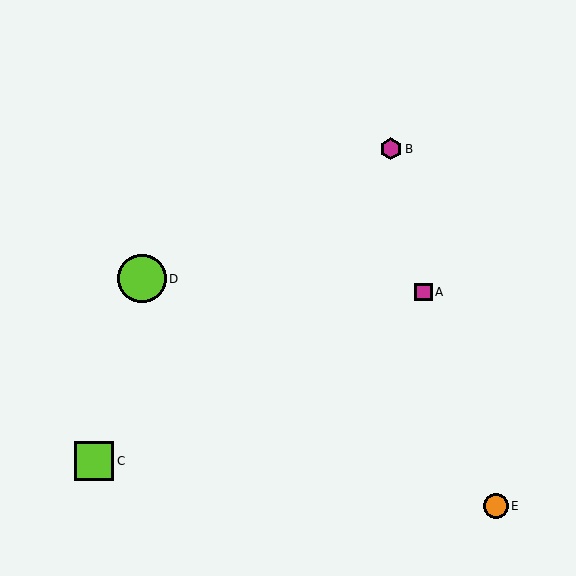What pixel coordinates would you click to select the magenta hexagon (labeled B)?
Click at (391, 149) to select the magenta hexagon B.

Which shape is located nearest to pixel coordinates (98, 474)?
The lime square (labeled C) at (94, 461) is nearest to that location.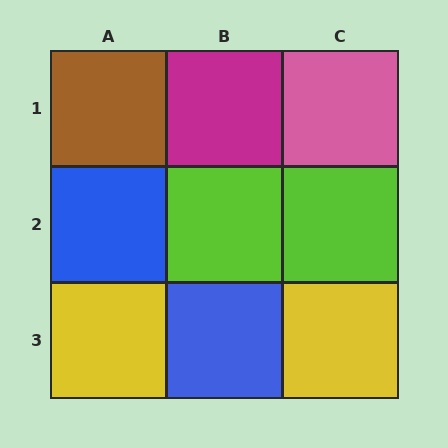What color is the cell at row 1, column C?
Pink.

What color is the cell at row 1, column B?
Magenta.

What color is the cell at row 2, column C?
Lime.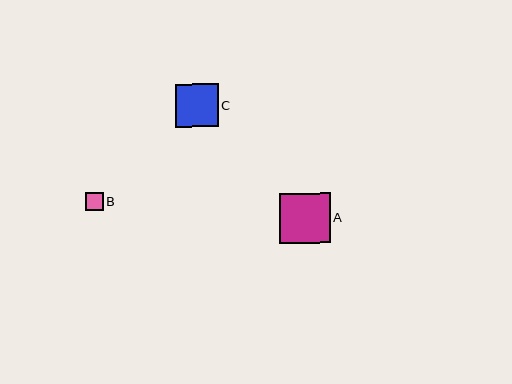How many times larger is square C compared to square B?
Square C is approximately 2.4 times the size of square B.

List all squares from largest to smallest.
From largest to smallest: A, C, B.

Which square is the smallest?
Square B is the smallest with a size of approximately 18 pixels.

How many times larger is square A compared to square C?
Square A is approximately 1.2 times the size of square C.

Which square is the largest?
Square A is the largest with a size of approximately 50 pixels.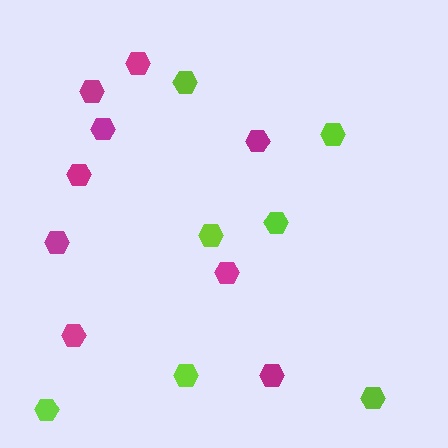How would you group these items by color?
There are 2 groups: one group of lime hexagons (7) and one group of magenta hexagons (9).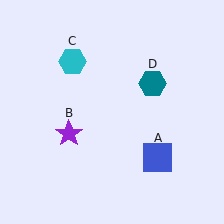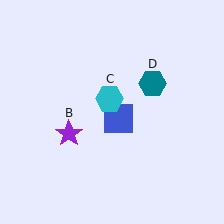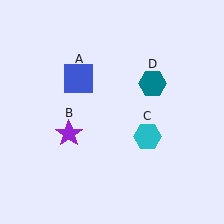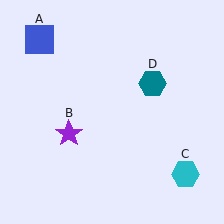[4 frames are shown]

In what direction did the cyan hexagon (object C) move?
The cyan hexagon (object C) moved down and to the right.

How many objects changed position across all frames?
2 objects changed position: blue square (object A), cyan hexagon (object C).